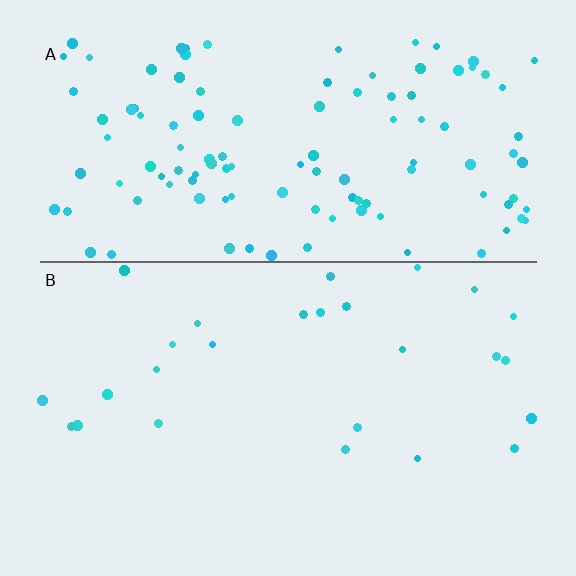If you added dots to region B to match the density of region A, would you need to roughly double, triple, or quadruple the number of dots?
Approximately quadruple.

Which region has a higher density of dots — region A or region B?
A (the top).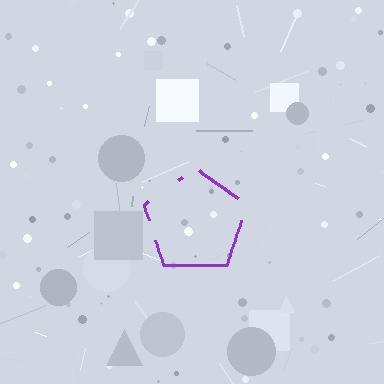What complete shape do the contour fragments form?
The contour fragments form a pentagon.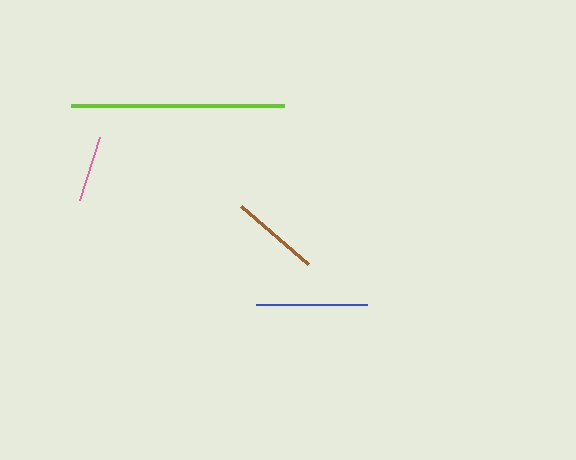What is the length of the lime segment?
The lime segment is approximately 213 pixels long.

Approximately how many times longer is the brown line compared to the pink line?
The brown line is approximately 1.3 times the length of the pink line.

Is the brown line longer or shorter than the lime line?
The lime line is longer than the brown line.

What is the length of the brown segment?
The brown segment is approximately 88 pixels long.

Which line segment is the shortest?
The pink line is the shortest at approximately 66 pixels.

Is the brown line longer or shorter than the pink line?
The brown line is longer than the pink line.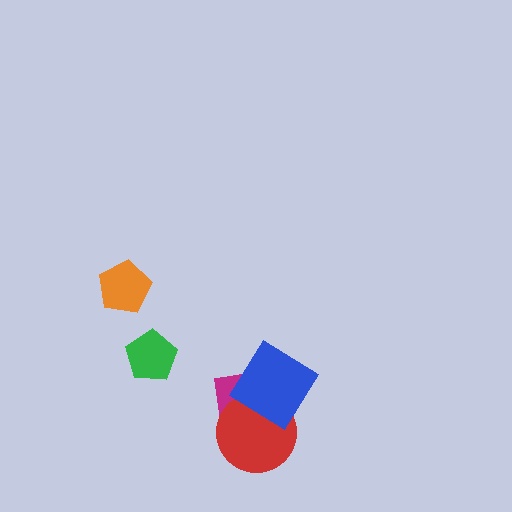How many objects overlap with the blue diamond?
2 objects overlap with the blue diamond.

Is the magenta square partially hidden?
Yes, it is partially covered by another shape.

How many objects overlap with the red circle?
2 objects overlap with the red circle.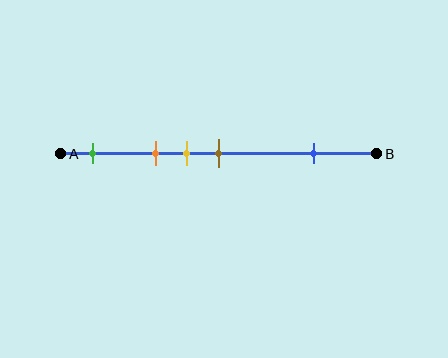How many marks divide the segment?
There are 5 marks dividing the segment.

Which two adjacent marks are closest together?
The yellow and brown marks are the closest adjacent pair.